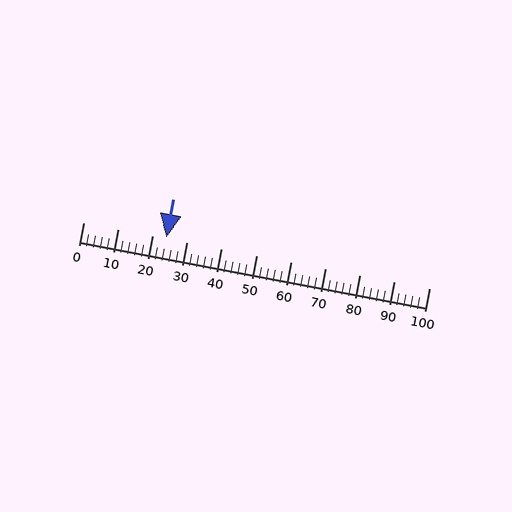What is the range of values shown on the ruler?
The ruler shows values from 0 to 100.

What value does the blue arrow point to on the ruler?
The blue arrow points to approximately 24.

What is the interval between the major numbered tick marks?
The major tick marks are spaced 10 units apart.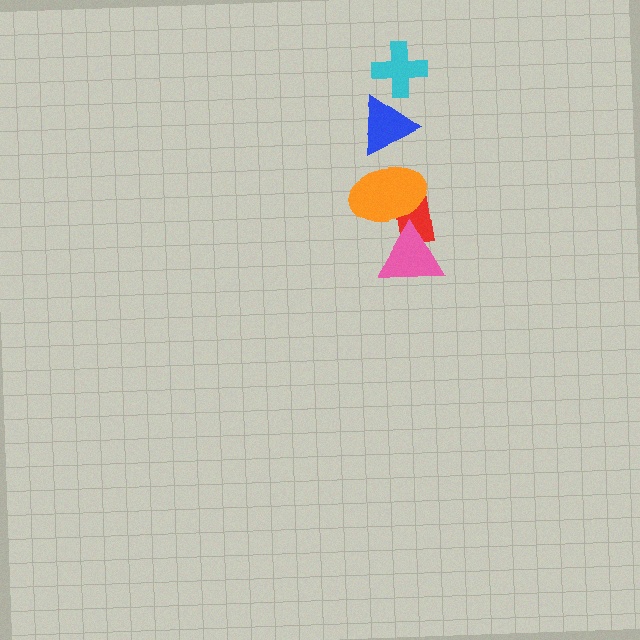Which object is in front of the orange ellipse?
The pink triangle is in front of the orange ellipse.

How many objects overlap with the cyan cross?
0 objects overlap with the cyan cross.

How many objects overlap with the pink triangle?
2 objects overlap with the pink triangle.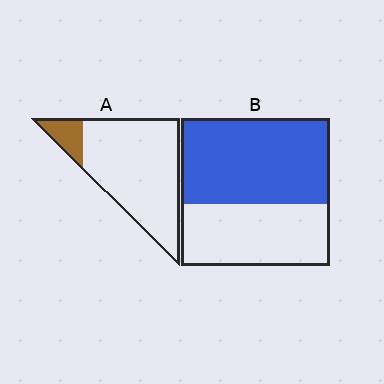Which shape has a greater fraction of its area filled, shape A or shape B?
Shape B.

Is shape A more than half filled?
No.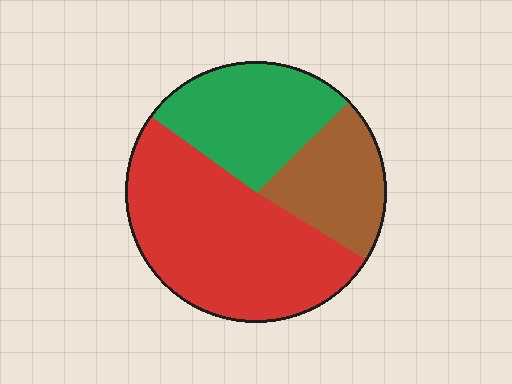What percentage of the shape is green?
Green takes up about one quarter (1/4) of the shape.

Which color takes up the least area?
Brown, at roughly 20%.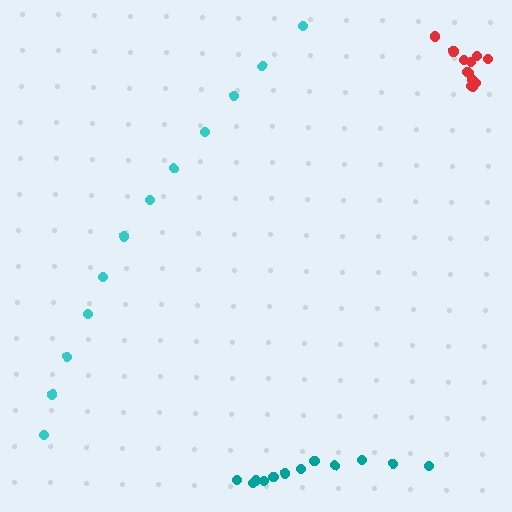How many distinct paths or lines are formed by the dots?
There are 3 distinct paths.